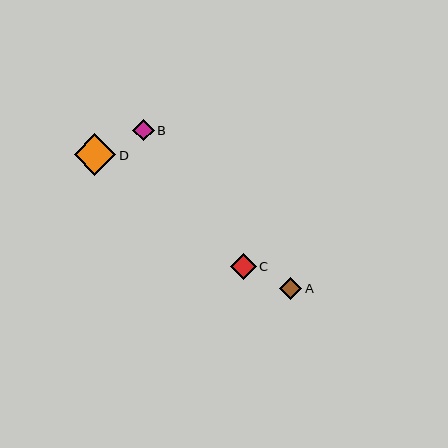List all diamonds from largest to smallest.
From largest to smallest: D, C, A, B.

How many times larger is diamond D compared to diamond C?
Diamond D is approximately 1.6 times the size of diamond C.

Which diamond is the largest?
Diamond D is the largest with a size of approximately 42 pixels.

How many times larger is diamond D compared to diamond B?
Diamond D is approximately 1.9 times the size of diamond B.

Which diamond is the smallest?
Diamond B is the smallest with a size of approximately 21 pixels.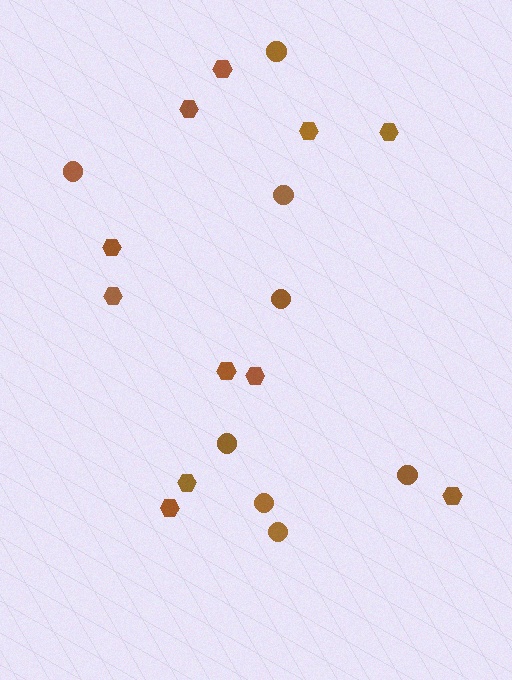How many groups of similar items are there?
There are 2 groups: one group of circles (8) and one group of hexagons (11).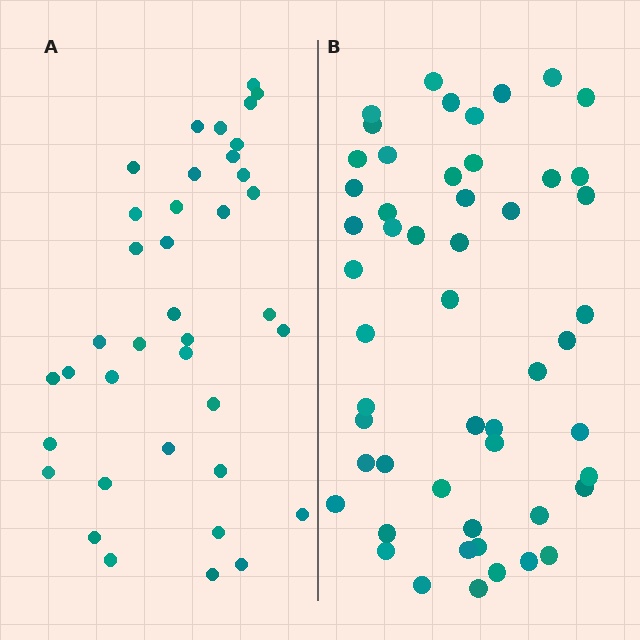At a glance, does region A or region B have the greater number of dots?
Region B (the right region) has more dots.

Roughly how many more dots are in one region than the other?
Region B has approximately 15 more dots than region A.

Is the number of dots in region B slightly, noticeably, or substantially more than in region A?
Region B has noticeably more, but not dramatically so. The ratio is roughly 1.4 to 1.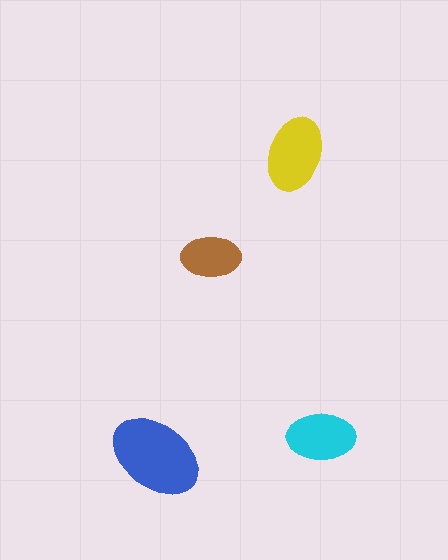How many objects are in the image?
There are 4 objects in the image.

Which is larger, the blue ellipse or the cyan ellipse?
The blue one.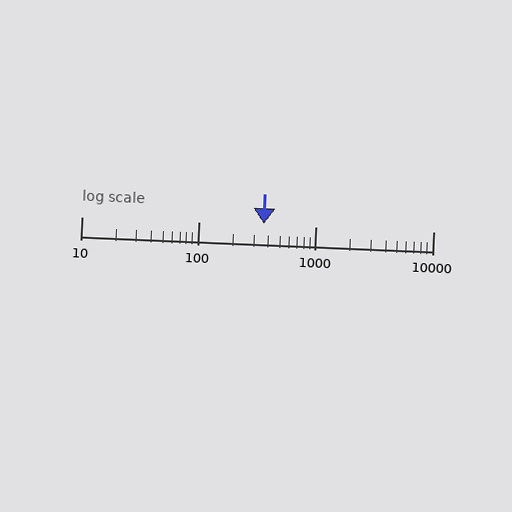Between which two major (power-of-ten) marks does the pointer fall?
The pointer is between 100 and 1000.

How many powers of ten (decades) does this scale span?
The scale spans 3 decades, from 10 to 10000.